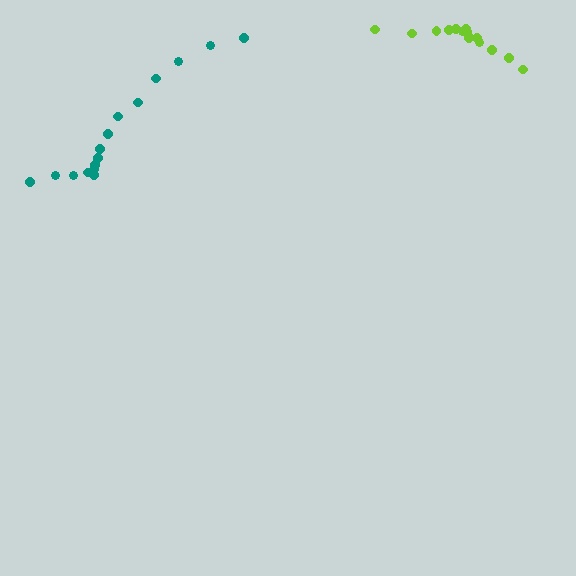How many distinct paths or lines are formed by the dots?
There are 2 distinct paths.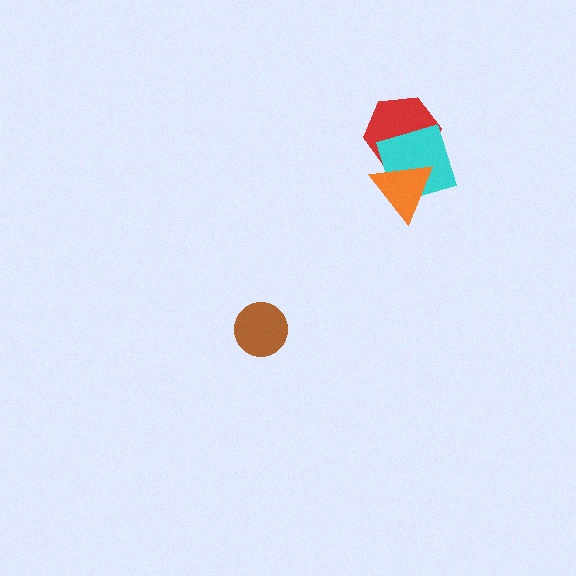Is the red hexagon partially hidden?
Yes, it is partially covered by another shape.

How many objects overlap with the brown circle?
0 objects overlap with the brown circle.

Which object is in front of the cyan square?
The orange triangle is in front of the cyan square.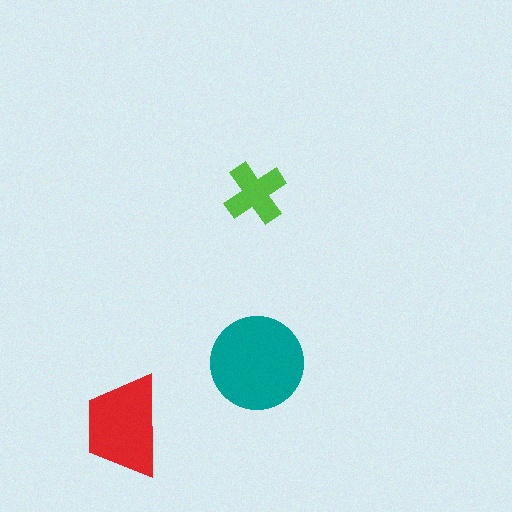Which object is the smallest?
The lime cross.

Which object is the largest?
The teal circle.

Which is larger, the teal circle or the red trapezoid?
The teal circle.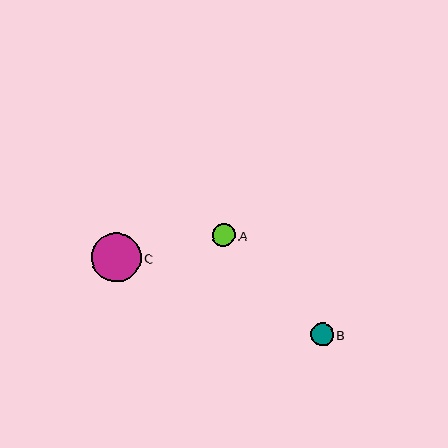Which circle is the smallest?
Circle B is the smallest with a size of approximately 22 pixels.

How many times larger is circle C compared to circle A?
Circle C is approximately 2.1 times the size of circle A.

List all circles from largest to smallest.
From largest to smallest: C, A, B.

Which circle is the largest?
Circle C is the largest with a size of approximately 50 pixels.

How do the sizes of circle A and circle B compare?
Circle A and circle B are approximately the same size.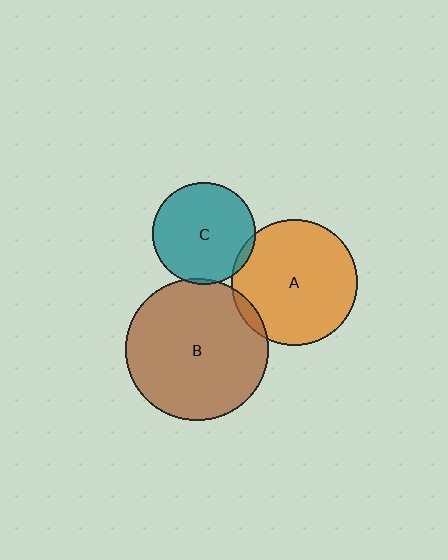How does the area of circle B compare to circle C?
Approximately 1.9 times.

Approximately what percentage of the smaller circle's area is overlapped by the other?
Approximately 5%.